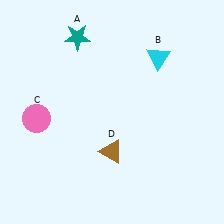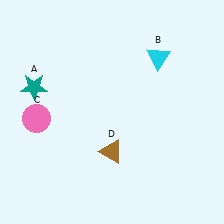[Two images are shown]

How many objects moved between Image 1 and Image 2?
1 object moved between the two images.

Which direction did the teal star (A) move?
The teal star (A) moved down.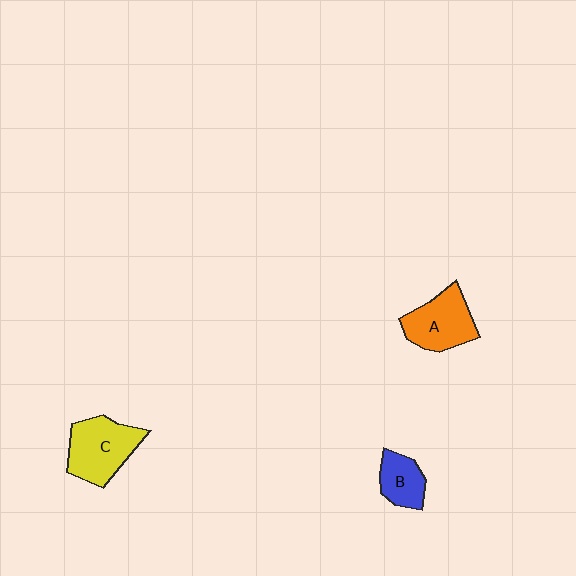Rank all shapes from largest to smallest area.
From largest to smallest: C (yellow), A (orange), B (blue).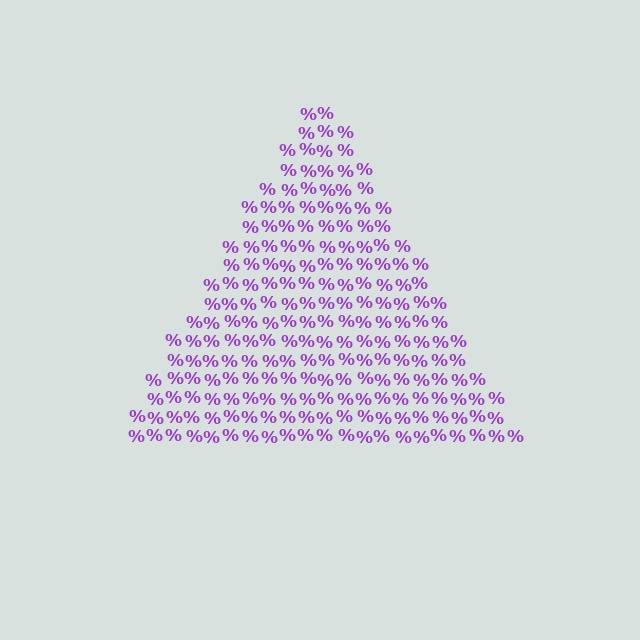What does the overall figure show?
The overall figure shows a triangle.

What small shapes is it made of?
It is made of small percent signs.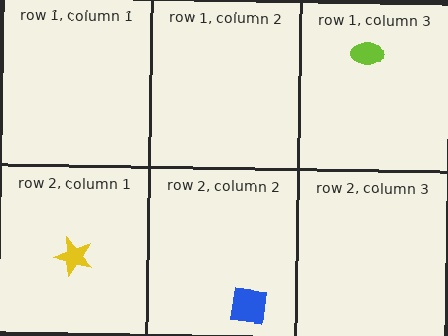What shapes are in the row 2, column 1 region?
The yellow star.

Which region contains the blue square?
The row 2, column 2 region.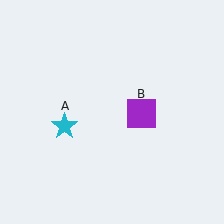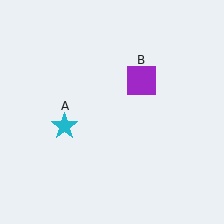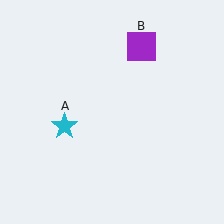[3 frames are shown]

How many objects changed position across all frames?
1 object changed position: purple square (object B).